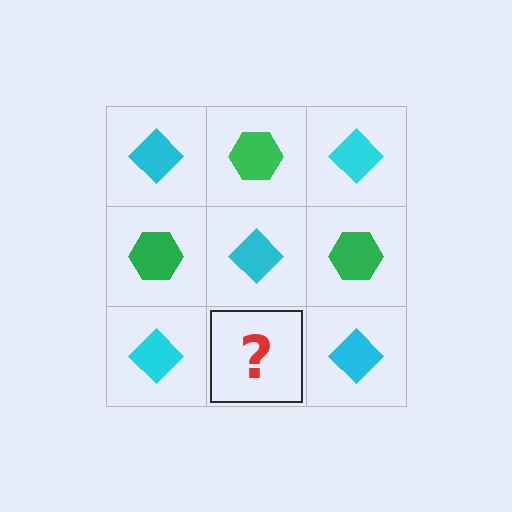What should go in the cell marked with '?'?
The missing cell should contain a green hexagon.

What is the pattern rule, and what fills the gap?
The rule is that it alternates cyan diamond and green hexagon in a checkerboard pattern. The gap should be filled with a green hexagon.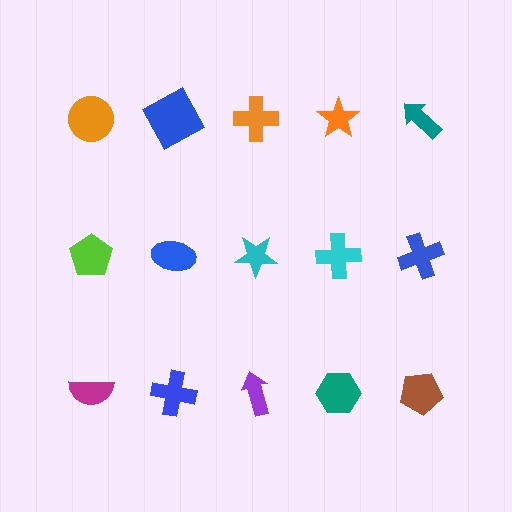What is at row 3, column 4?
A teal hexagon.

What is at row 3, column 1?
A magenta semicircle.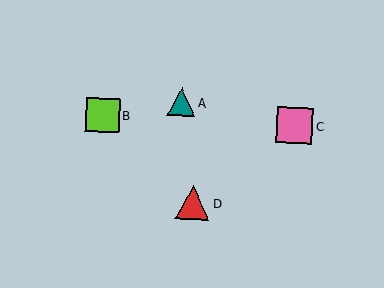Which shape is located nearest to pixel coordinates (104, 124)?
The lime square (labeled B) at (103, 115) is nearest to that location.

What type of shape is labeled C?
Shape C is a pink square.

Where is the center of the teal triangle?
The center of the teal triangle is at (181, 102).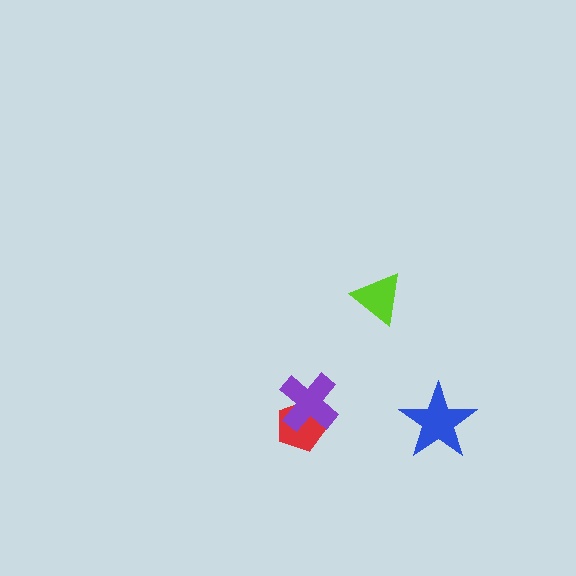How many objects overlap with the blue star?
0 objects overlap with the blue star.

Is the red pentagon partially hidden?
Yes, it is partially covered by another shape.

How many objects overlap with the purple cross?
1 object overlaps with the purple cross.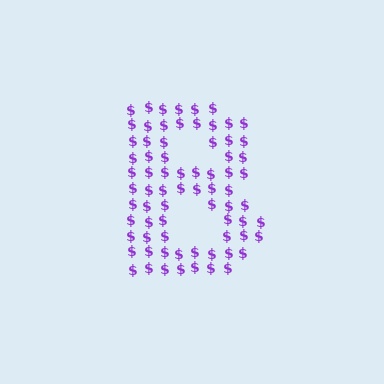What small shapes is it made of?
It is made of small dollar signs.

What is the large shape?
The large shape is the letter B.